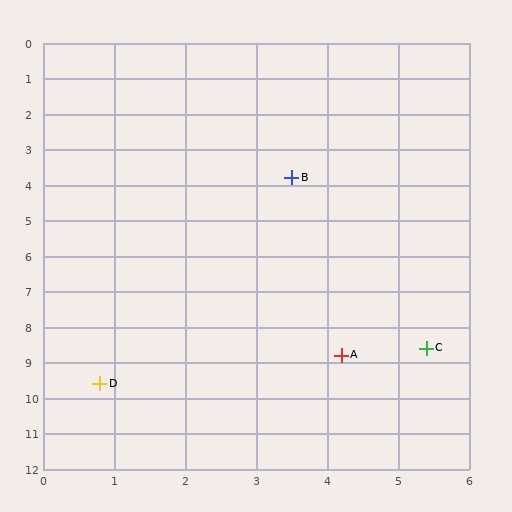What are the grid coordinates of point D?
Point D is at approximately (0.8, 9.6).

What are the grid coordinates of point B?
Point B is at approximately (3.5, 3.8).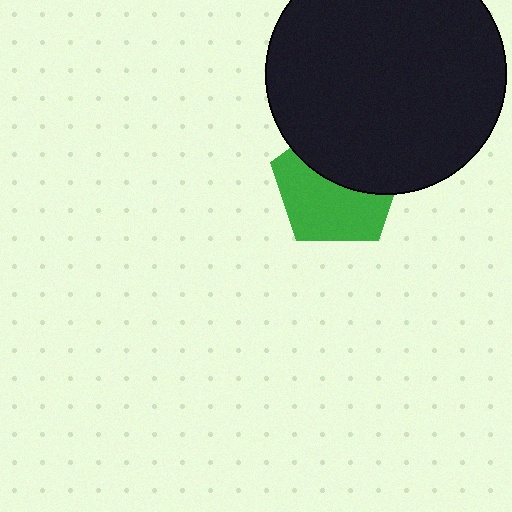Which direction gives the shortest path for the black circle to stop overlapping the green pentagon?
Moving up gives the shortest separation.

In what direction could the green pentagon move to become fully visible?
The green pentagon could move down. That would shift it out from behind the black circle entirely.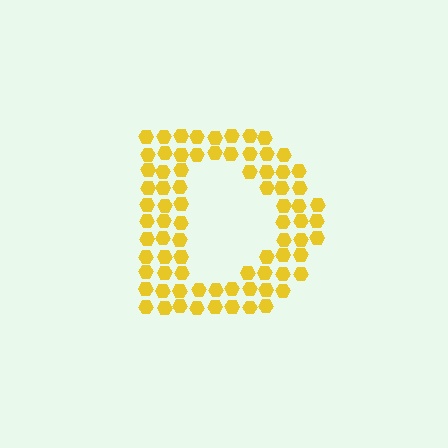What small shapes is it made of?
It is made of small hexagons.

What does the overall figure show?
The overall figure shows the letter D.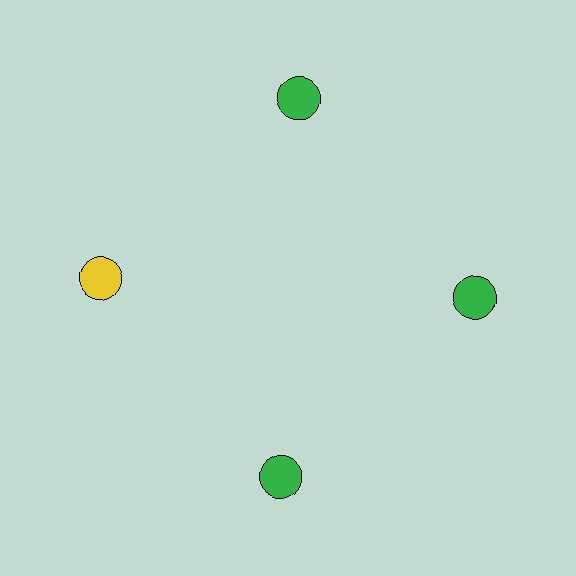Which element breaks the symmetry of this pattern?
The yellow circle at roughly the 9 o'clock position breaks the symmetry. All other shapes are green circles.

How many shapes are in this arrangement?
There are 4 shapes arranged in a ring pattern.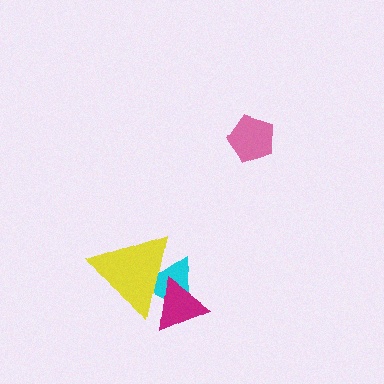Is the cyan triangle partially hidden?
Yes, it is partially covered by another shape.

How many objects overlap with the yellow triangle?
2 objects overlap with the yellow triangle.